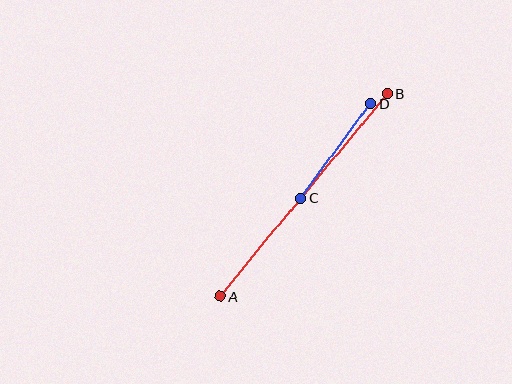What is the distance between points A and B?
The distance is approximately 263 pixels.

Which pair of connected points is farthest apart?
Points A and B are farthest apart.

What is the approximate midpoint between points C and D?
The midpoint is at approximately (336, 151) pixels.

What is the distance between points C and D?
The distance is approximately 118 pixels.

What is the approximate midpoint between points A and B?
The midpoint is at approximately (304, 195) pixels.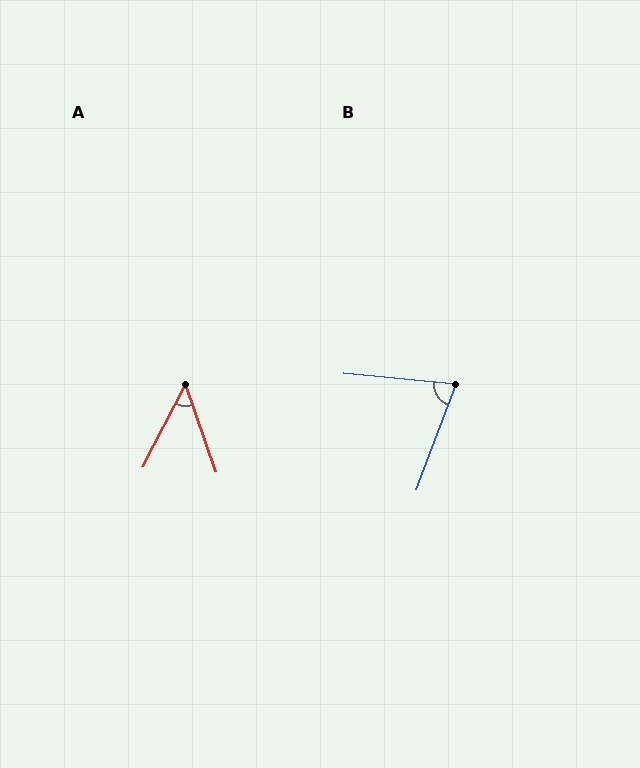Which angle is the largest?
B, at approximately 75 degrees.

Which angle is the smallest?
A, at approximately 47 degrees.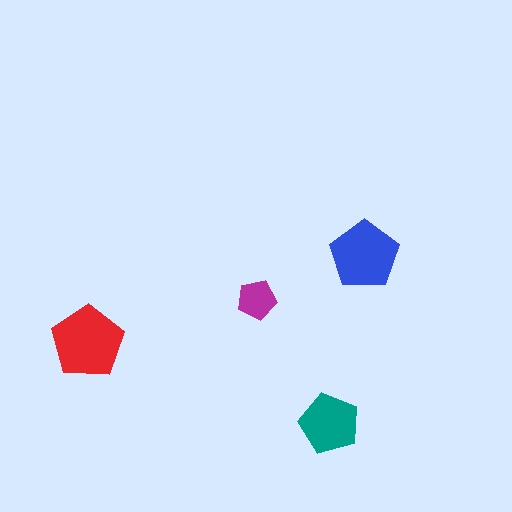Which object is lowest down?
The teal pentagon is bottommost.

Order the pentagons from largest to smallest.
the red one, the blue one, the teal one, the magenta one.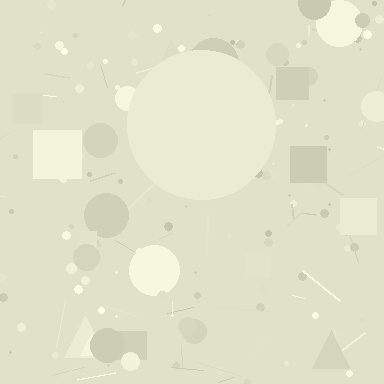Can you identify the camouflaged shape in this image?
The camouflaged shape is a circle.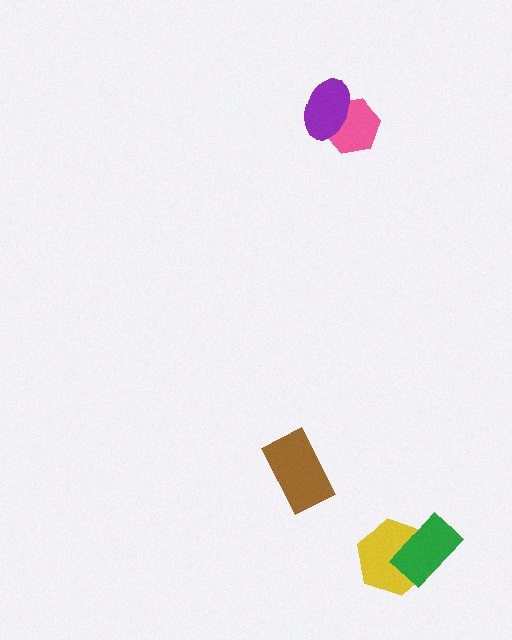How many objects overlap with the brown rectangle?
0 objects overlap with the brown rectangle.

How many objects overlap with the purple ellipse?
1 object overlaps with the purple ellipse.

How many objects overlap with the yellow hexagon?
1 object overlaps with the yellow hexagon.